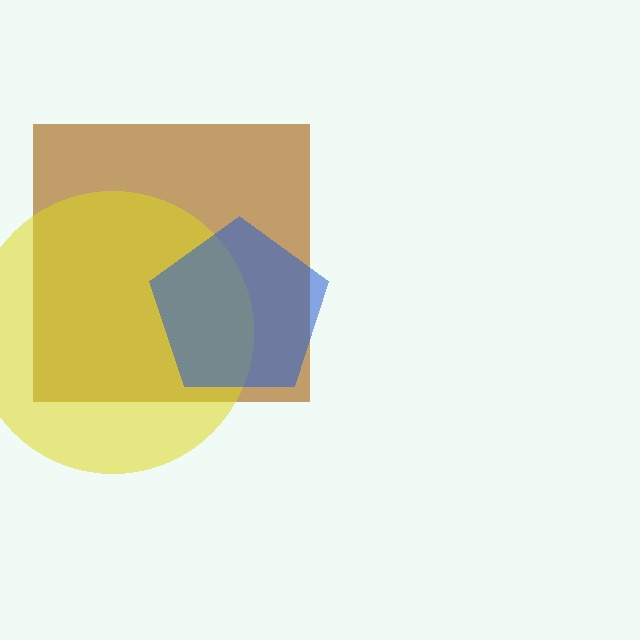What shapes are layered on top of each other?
The layered shapes are: a brown square, a yellow circle, a blue pentagon.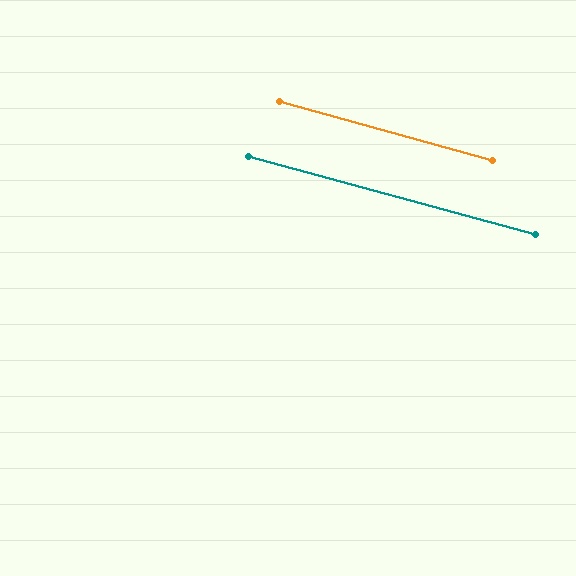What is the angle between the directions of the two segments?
Approximately 0 degrees.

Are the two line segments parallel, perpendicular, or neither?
Parallel — their directions differ by only 0.3°.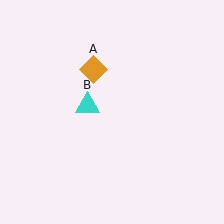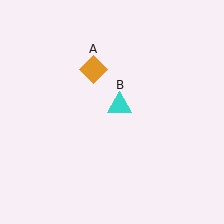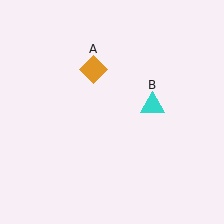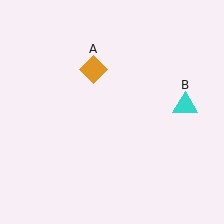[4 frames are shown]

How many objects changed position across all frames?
1 object changed position: cyan triangle (object B).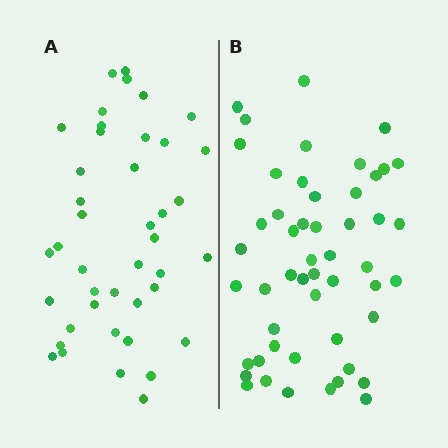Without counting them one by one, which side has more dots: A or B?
Region B (the right region) has more dots.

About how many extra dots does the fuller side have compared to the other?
Region B has roughly 8 or so more dots than region A.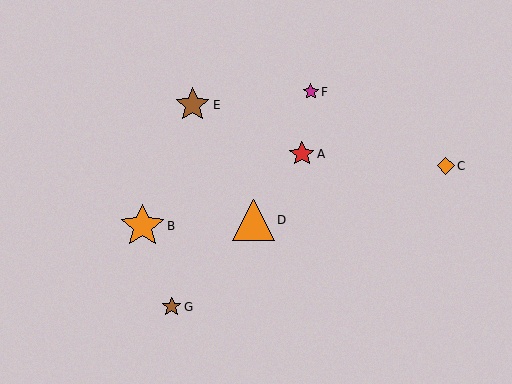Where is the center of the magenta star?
The center of the magenta star is at (311, 92).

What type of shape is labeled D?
Shape D is an orange triangle.